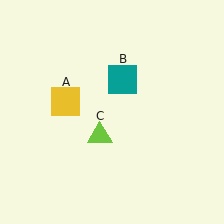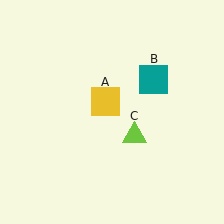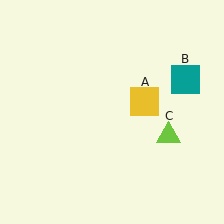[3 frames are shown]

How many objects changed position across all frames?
3 objects changed position: yellow square (object A), teal square (object B), lime triangle (object C).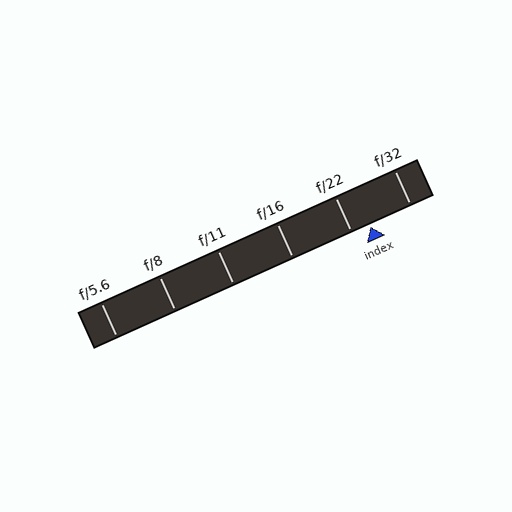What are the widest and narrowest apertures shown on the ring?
The widest aperture shown is f/5.6 and the narrowest is f/32.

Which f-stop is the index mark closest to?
The index mark is closest to f/22.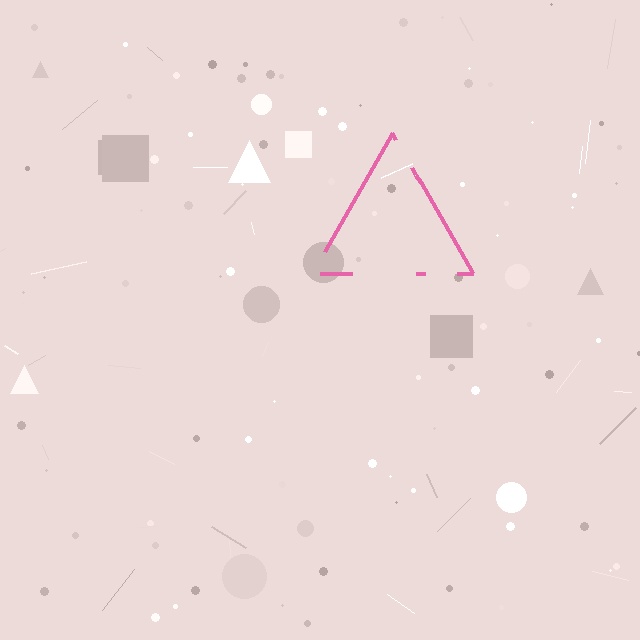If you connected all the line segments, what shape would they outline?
They would outline a triangle.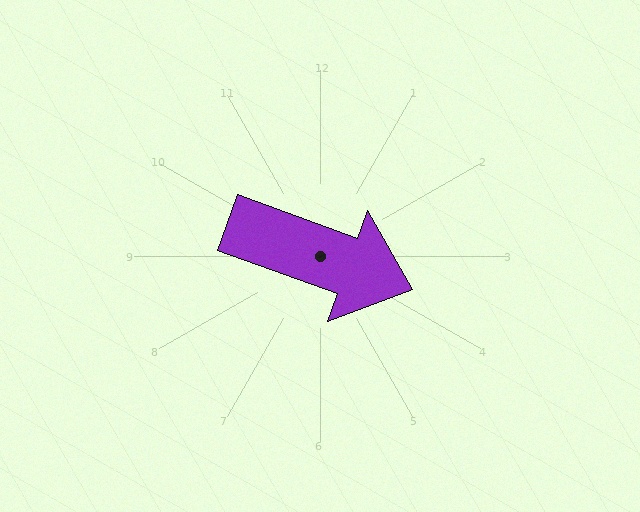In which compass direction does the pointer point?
East.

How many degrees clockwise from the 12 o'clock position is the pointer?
Approximately 110 degrees.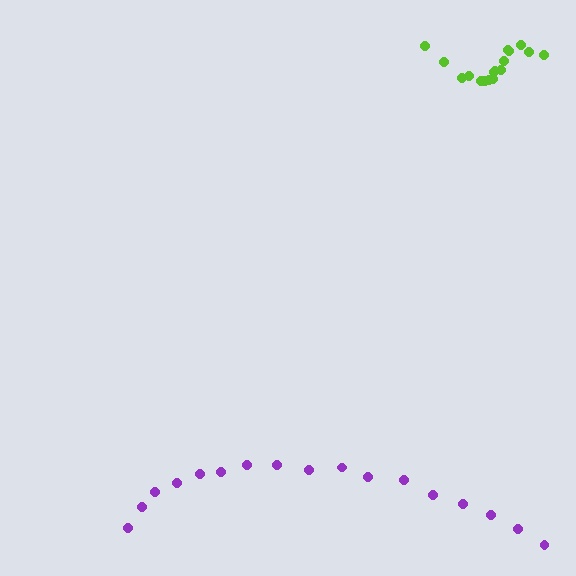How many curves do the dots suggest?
There are 2 distinct paths.